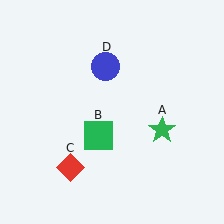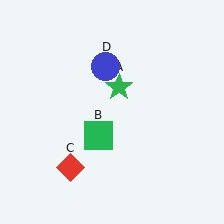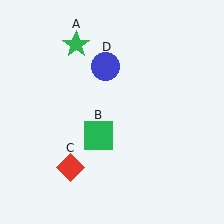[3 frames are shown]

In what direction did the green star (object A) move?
The green star (object A) moved up and to the left.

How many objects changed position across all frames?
1 object changed position: green star (object A).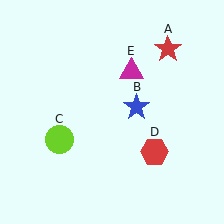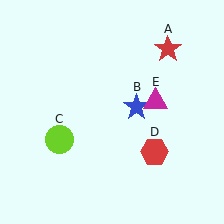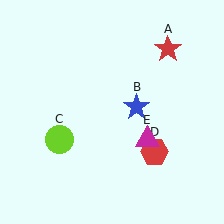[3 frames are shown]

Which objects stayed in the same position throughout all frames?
Red star (object A) and blue star (object B) and lime circle (object C) and red hexagon (object D) remained stationary.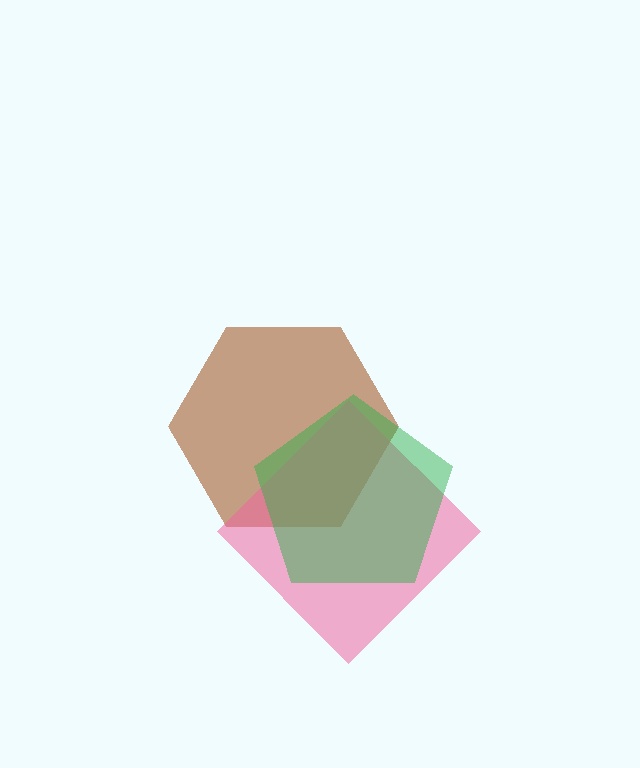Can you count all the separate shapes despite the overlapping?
Yes, there are 3 separate shapes.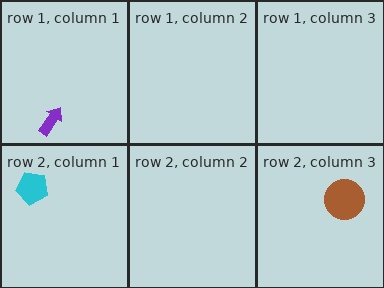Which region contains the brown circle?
The row 2, column 3 region.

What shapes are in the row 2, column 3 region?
The brown circle.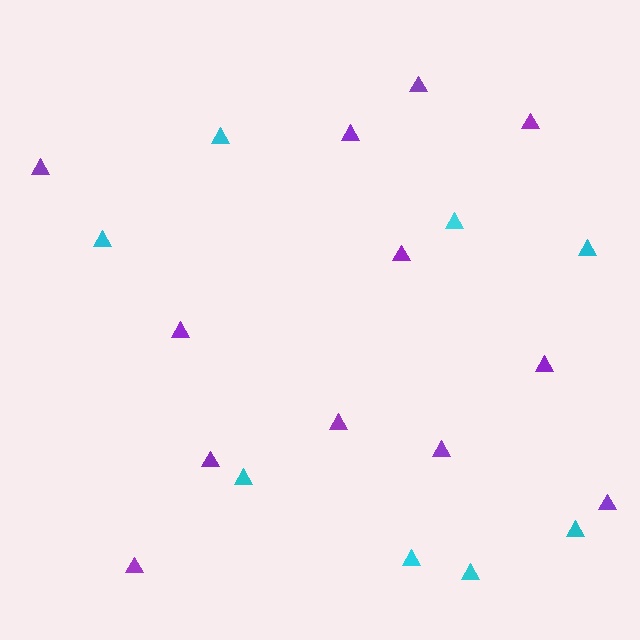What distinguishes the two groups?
There are 2 groups: one group of purple triangles (12) and one group of cyan triangles (8).